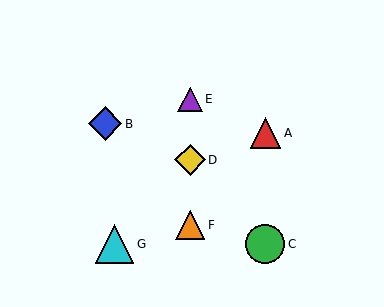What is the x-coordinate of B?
Object B is at x≈105.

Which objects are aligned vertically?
Objects D, E, F are aligned vertically.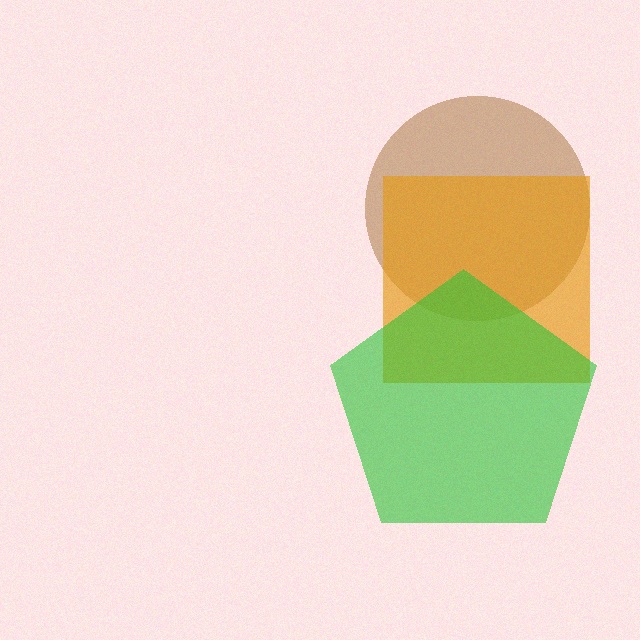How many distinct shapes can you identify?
There are 3 distinct shapes: a brown circle, an orange square, a green pentagon.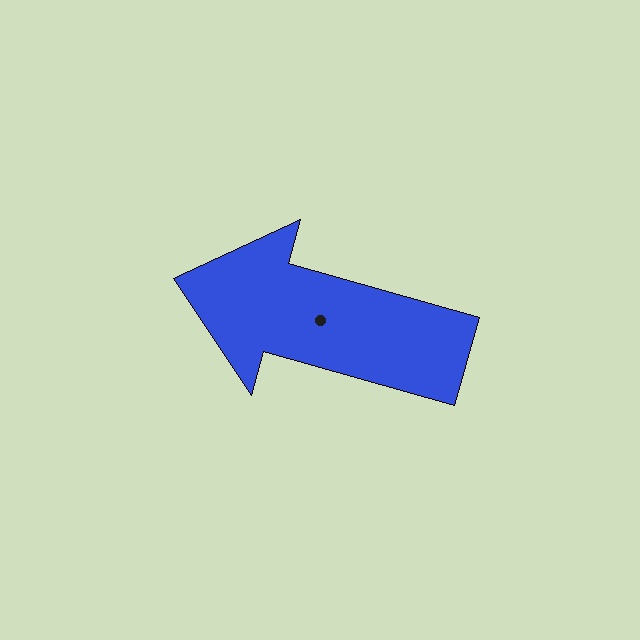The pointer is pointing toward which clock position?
Roughly 10 o'clock.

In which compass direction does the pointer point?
West.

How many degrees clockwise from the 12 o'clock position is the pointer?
Approximately 286 degrees.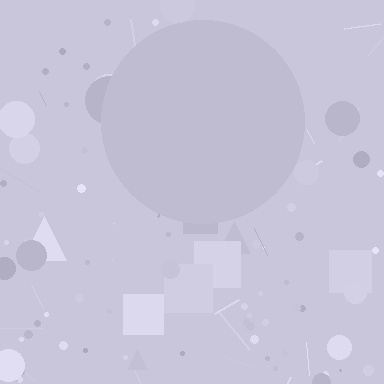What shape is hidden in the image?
A circle is hidden in the image.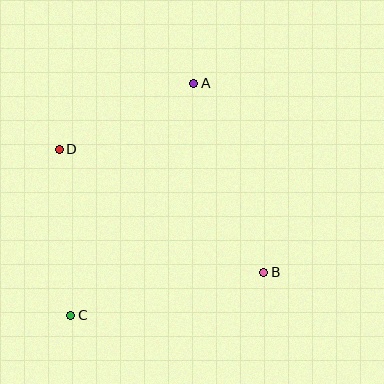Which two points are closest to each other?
Points A and D are closest to each other.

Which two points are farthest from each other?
Points A and C are farthest from each other.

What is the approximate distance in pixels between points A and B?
The distance between A and B is approximately 201 pixels.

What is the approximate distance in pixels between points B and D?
The distance between B and D is approximately 239 pixels.